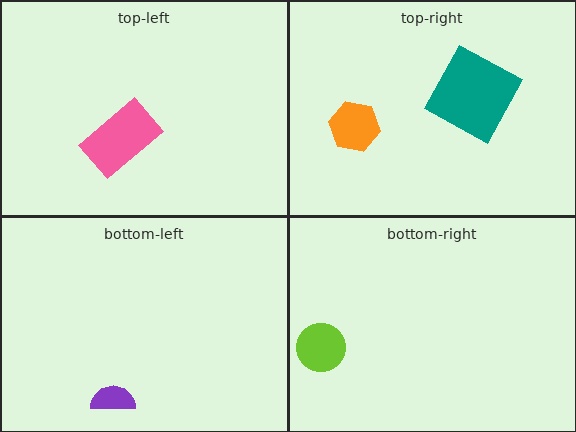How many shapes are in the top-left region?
1.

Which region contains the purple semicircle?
The bottom-left region.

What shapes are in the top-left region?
The pink rectangle.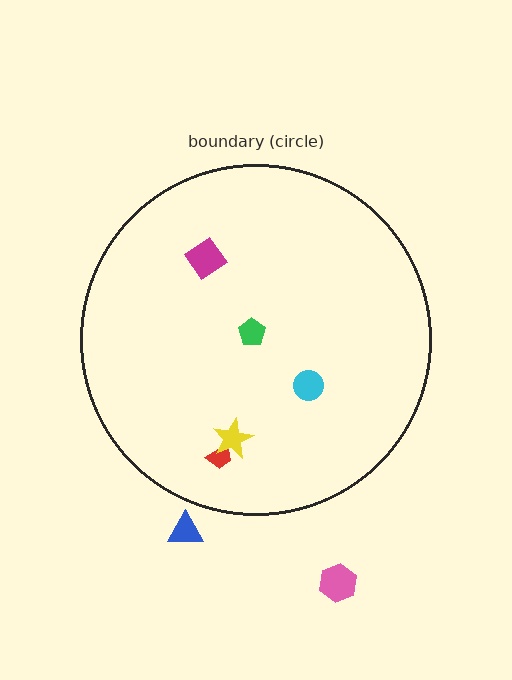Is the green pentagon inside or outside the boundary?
Inside.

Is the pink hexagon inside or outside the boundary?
Outside.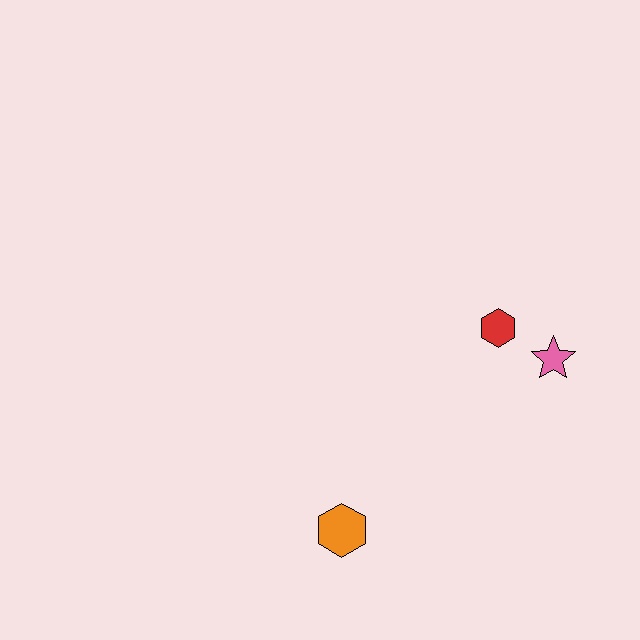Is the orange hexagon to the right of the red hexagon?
No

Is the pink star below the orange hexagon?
No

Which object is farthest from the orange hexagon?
The pink star is farthest from the orange hexagon.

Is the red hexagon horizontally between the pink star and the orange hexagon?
Yes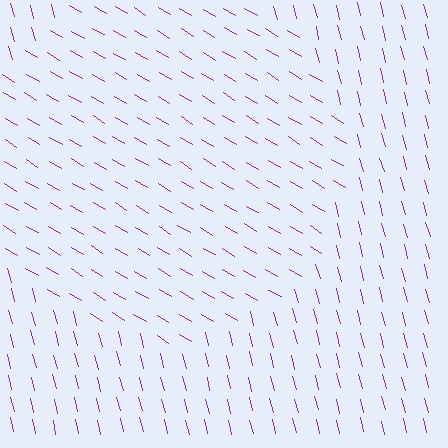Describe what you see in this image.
The image is filled with small purple line segments. A circle region in the image has lines oriented differently from the surrounding lines, creating a visible texture boundary.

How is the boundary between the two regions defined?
The boundary is defined purely by a change in line orientation (approximately 45 degrees difference). All lines are the same color and thickness.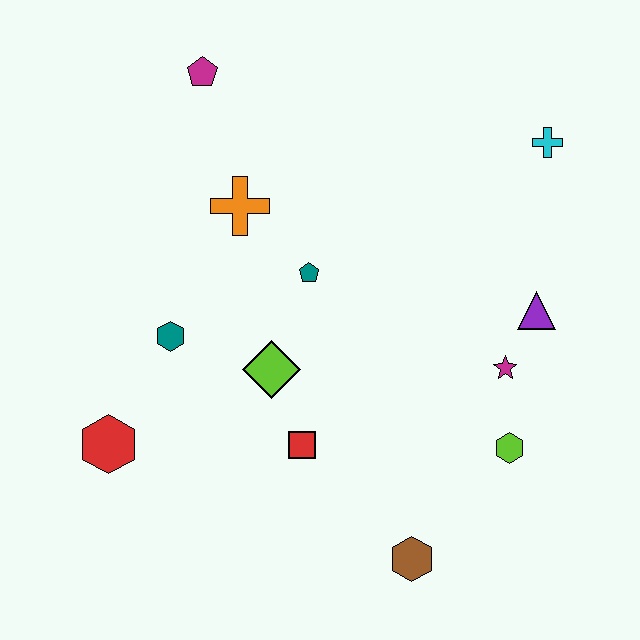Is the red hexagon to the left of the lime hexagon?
Yes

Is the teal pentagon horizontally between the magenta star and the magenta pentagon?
Yes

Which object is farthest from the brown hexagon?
The magenta pentagon is farthest from the brown hexagon.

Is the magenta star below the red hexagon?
No